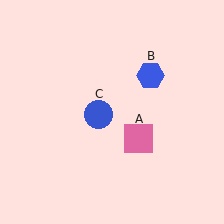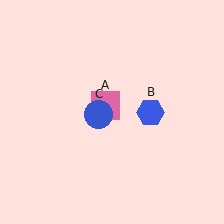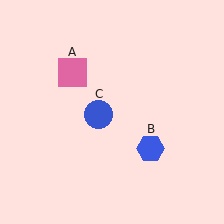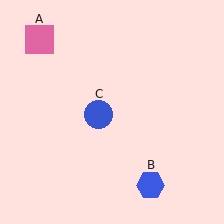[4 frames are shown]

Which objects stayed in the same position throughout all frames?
Blue circle (object C) remained stationary.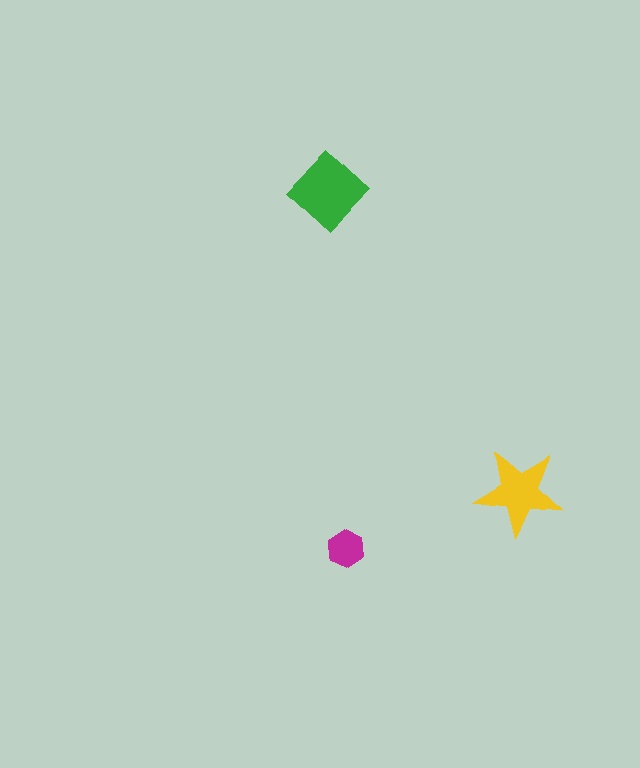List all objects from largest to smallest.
The green diamond, the yellow star, the magenta hexagon.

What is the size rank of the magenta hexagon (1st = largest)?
3rd.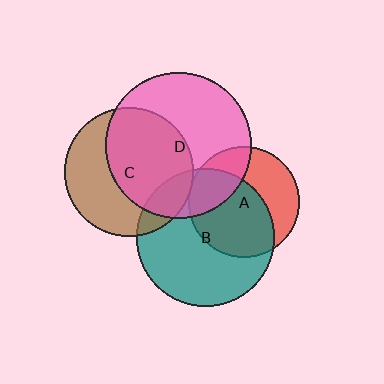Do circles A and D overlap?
Yes.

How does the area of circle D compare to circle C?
Approximately 1.3 times.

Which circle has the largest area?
Circle D (pink).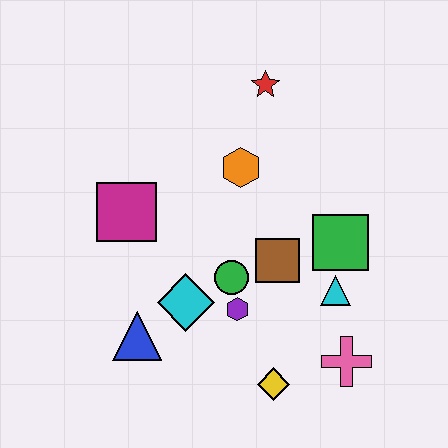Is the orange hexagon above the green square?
Yes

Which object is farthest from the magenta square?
The pink cross is farthest from the magenta square.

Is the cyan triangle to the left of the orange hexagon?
No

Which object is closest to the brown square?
The green circle is closest to the brown square.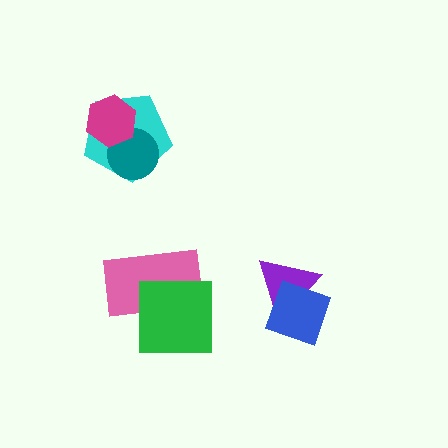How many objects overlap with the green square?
1 object overlaps with the green square.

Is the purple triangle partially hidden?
Yes, it is partially covered by another shape.